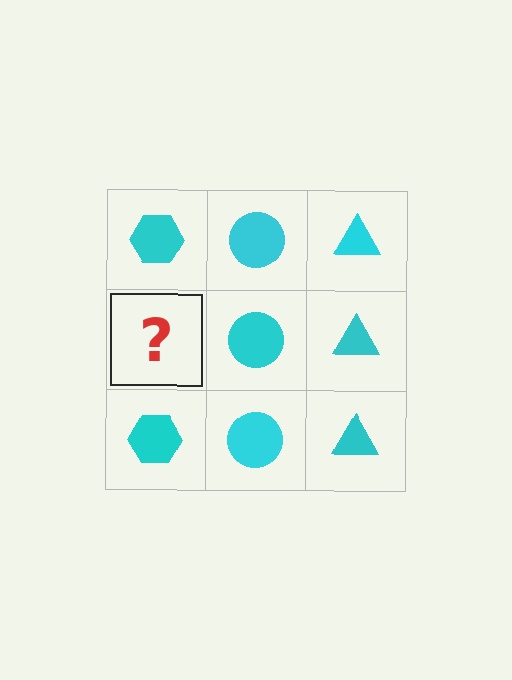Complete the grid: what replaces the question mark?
The question mark should be replaced with a cyan hexagon.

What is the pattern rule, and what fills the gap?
The rule is that each column has a consistent shape. The gap should be filled with a cyan hexagon.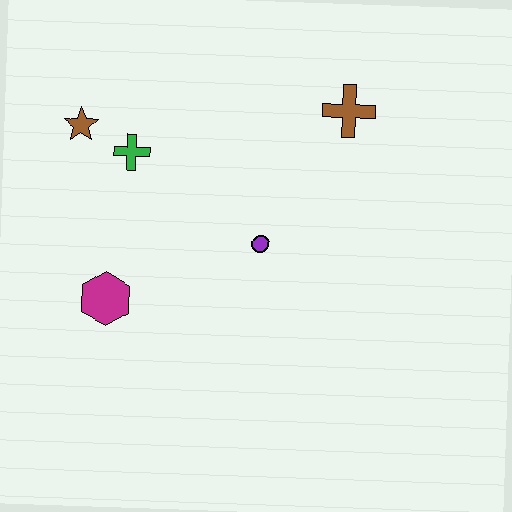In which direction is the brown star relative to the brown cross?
The brown star is to the left of the brown cross.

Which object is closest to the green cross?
The brown star is closest to the green cross.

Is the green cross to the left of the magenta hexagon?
No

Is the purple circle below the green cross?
Yes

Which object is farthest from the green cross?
The brown cross is farthest from the green cross.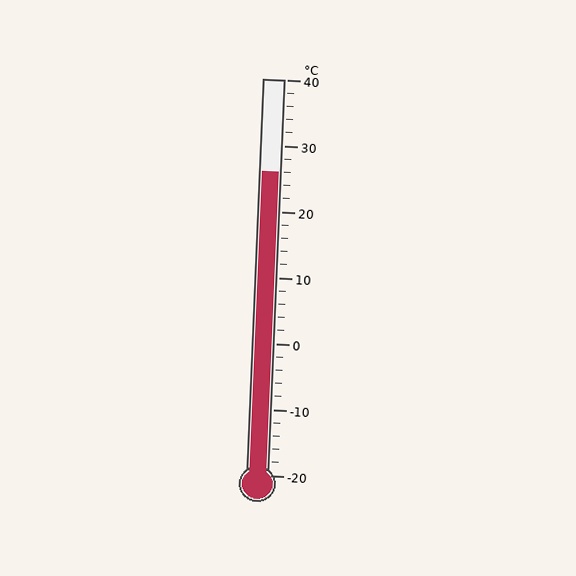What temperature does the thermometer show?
The thermometer shows approximately 26°C.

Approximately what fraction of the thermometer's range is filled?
The thermometer is filled to approximately 75% of its range.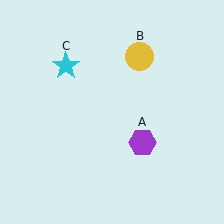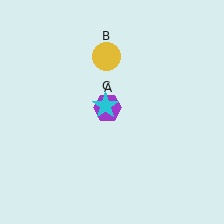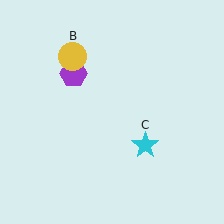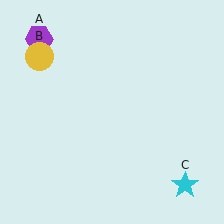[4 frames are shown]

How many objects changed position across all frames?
3 objects changed position: purple hexagon (object A), yellow circle (object B), cyan star (object C).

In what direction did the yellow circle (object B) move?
The yellow circle (object B) moved left.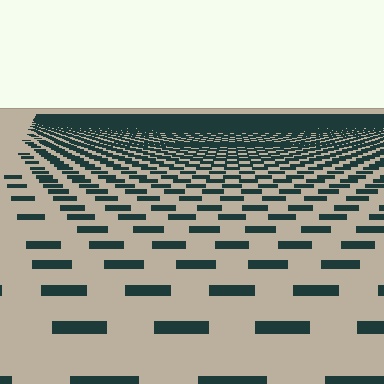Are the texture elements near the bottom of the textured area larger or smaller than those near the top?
Larger. Near the bottom, elements are closer to the viewer and appear at a bigger on-screen size.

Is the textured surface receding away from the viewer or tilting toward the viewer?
The surface is receding away from the viewer. Texture elements get smaller and denser toward the top.